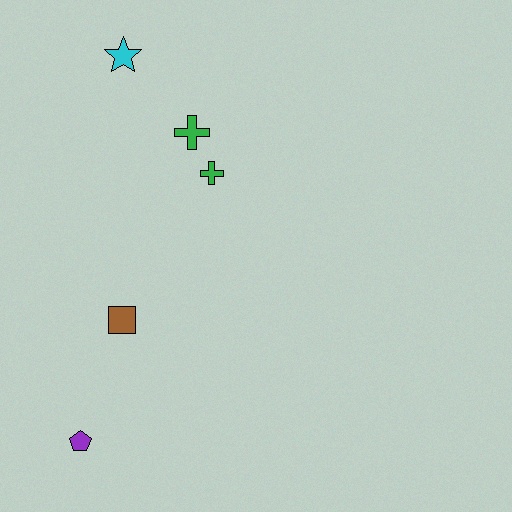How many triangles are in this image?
There are no triangles.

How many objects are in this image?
There are 5 objects.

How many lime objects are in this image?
There are no lime objects.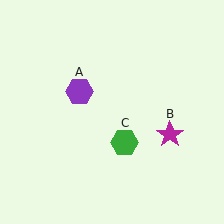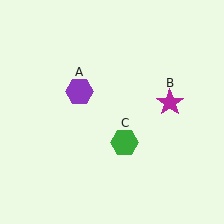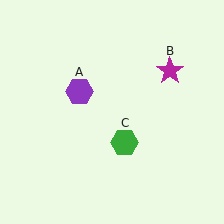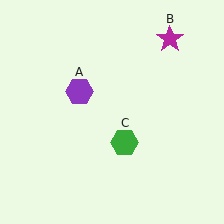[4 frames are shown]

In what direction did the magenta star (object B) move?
The magenta star (object B) moved up.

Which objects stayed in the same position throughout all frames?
Purple hexagon (object A) and green hexagon (object C) remained stationary.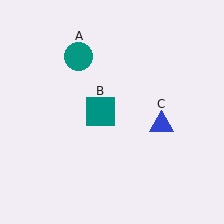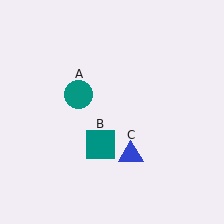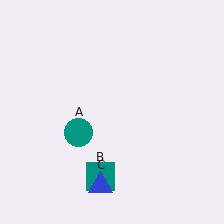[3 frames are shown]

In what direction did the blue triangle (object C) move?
The blue triangle (object C) moved down and to the left.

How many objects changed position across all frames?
3 objects changed position: teal circle (object A), teal square (object B), blue triangle (object C).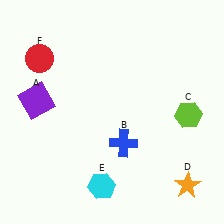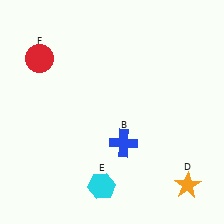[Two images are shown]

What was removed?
The lime hexagon (C), the purple square (A) were removed in Image 2.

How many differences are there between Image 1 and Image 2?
There are 2 differences between the two images.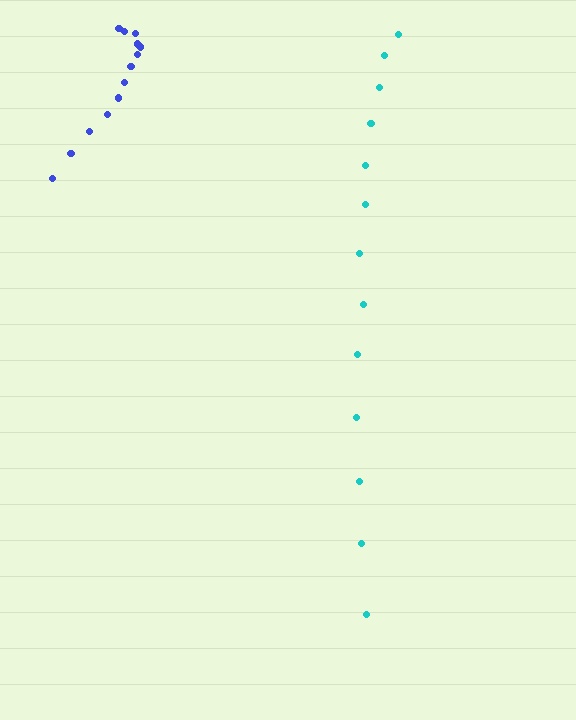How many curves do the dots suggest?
There are 2 distinct paths.